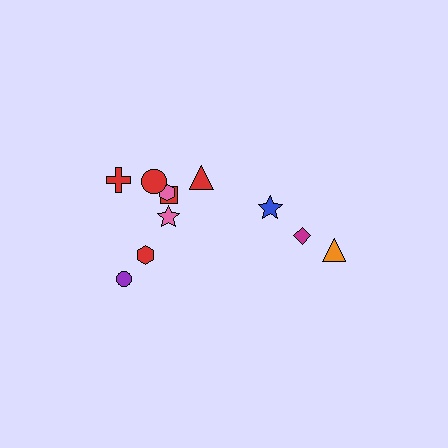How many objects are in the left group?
There are 8 objects.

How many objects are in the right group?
There are 3 objects.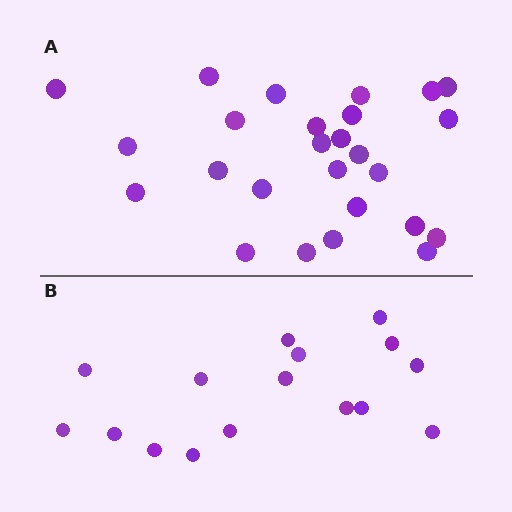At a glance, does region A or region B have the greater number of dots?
Region A (the top region) has more dots.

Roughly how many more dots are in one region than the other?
Region A has roughly 10 or so more dots than region B.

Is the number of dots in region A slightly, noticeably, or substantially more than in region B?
Region A has substantially more. The ratio is roughly 1.6 to 1.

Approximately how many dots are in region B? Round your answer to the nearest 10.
About 20 dots. (The exact count is 16, which rounds to 20.)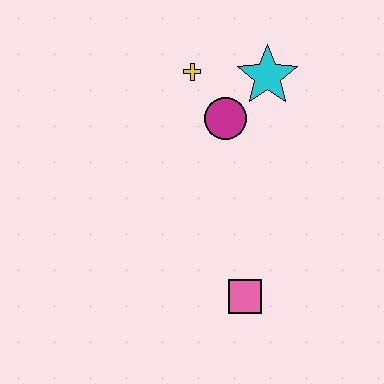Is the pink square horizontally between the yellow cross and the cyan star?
Yes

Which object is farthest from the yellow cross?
The pink square is farthest from the yellow cross.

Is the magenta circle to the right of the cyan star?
No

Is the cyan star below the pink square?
No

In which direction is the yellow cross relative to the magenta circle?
The yellow cross is above the magenta circle.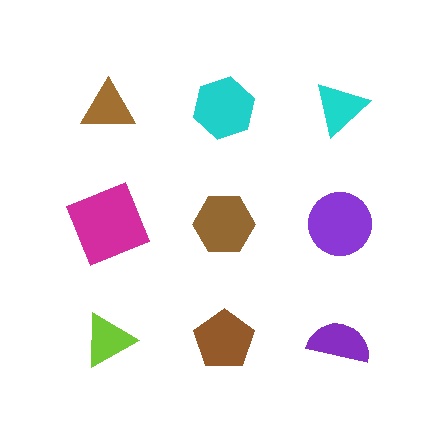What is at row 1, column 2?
A cyan hexagon.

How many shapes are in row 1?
3 shapes.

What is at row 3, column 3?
A purple semicircle.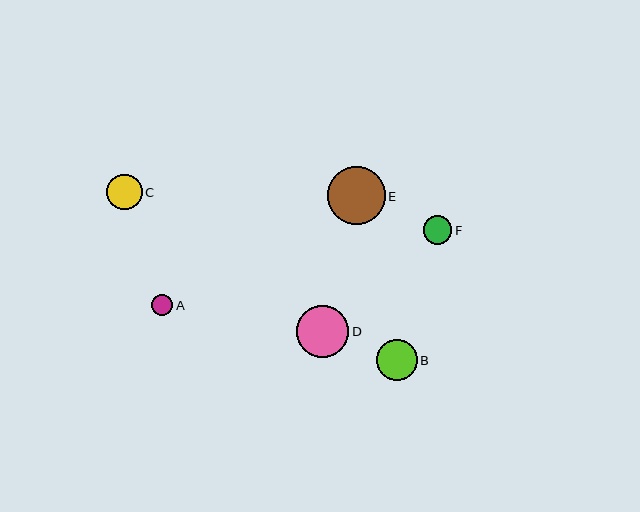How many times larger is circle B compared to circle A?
Circle B is approximately 1.9 times the size of circle A.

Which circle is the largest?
Circle E is the largest with a size of approximately 58 pixels.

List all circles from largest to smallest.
From largest to smallest: E, D, B, C, F, A.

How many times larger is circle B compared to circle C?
Circle B is approximately 1.1 times the size of circle C.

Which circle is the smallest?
Circle A is the smallest with a size of approximately 21 pixels.